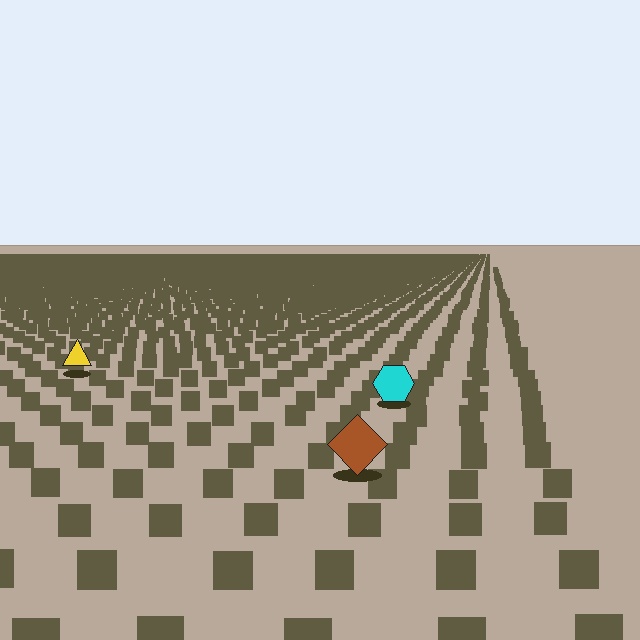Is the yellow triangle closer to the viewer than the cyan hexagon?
No. The cyan hexagon is closer — you can tell from the texture gradient: the ground texture is coarser near it.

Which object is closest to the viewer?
The brown diamond is closest. The texture marks near it are larger and more spread out.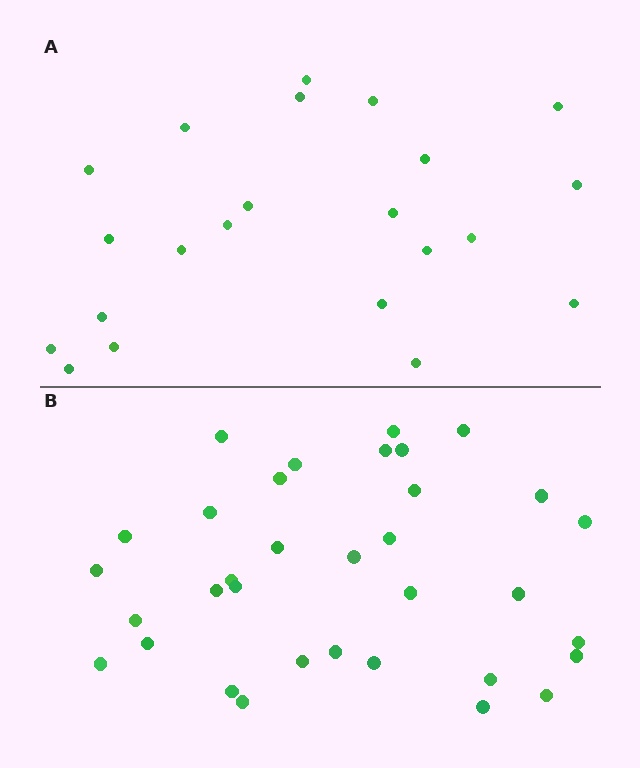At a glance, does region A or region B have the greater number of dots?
Region B (the bottom region) has more dots.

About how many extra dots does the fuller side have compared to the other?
Region B has roughly 12 or so more dots than region A.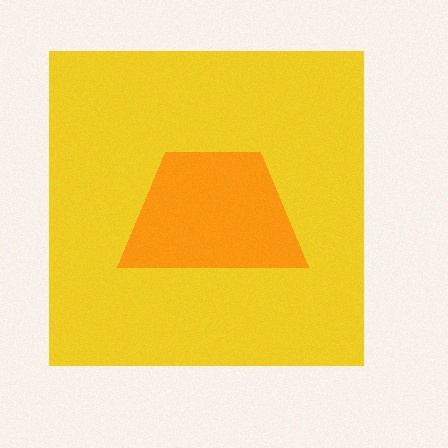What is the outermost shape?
The yellow square.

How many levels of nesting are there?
2.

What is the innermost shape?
The orange trapezoid.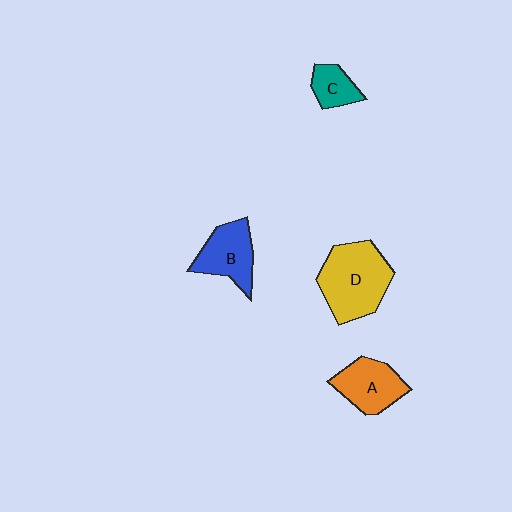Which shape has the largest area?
Shape D (yellow).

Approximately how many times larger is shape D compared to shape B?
Approximately 1.5 times.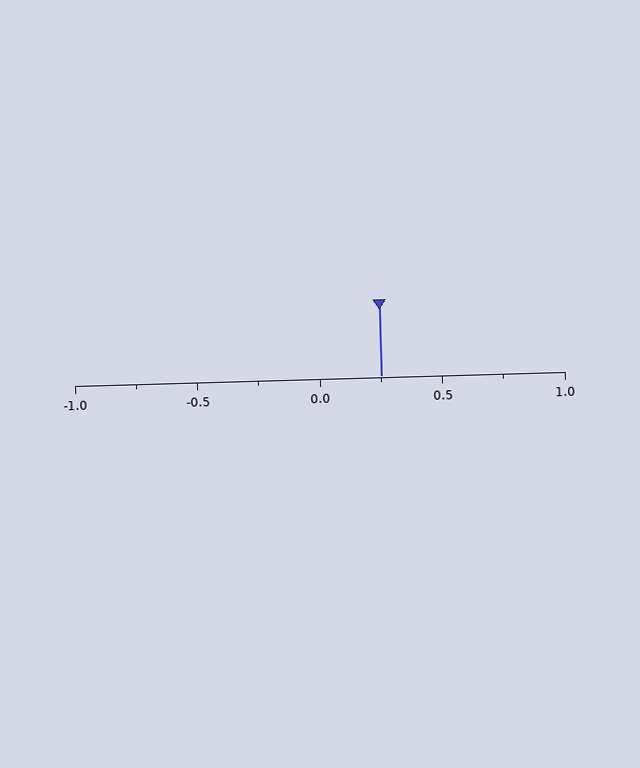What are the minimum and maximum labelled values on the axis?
The axis runs from -1.0 to 1.0.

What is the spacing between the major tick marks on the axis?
The major ticks are spaced 0.5 apart.